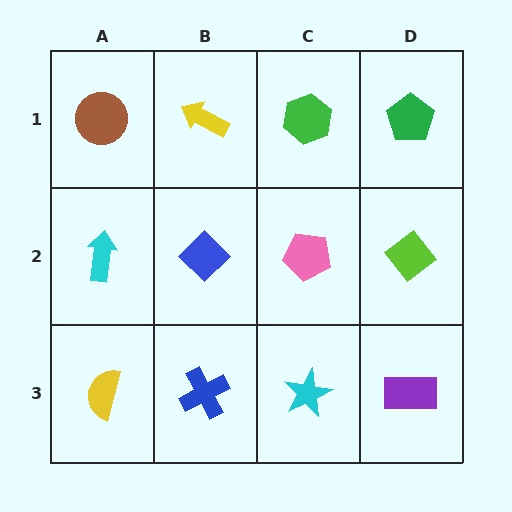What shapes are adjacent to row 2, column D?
A green pentagon (row 1, column D), a purple rectangle (row 3, column D), a pink pentagon (row 2, column C).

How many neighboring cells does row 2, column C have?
4.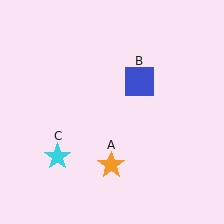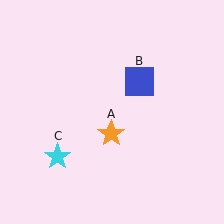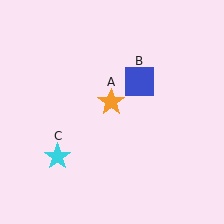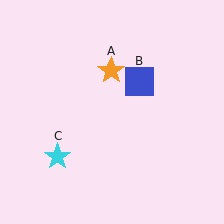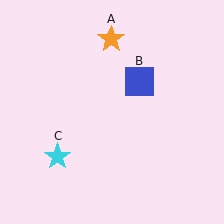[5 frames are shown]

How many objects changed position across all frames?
1 object changed position: orange star (object A).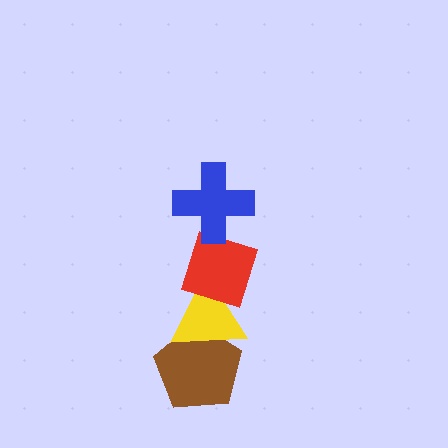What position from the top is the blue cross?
The blue cross is 1st from the top.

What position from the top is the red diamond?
The red diamond is 2nd from the top.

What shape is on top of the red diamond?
The blue cross is on top of the red diamond.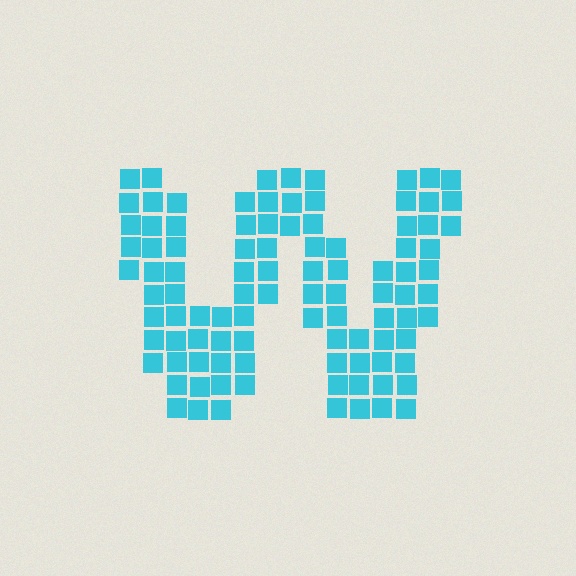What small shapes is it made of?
It is made of small squares.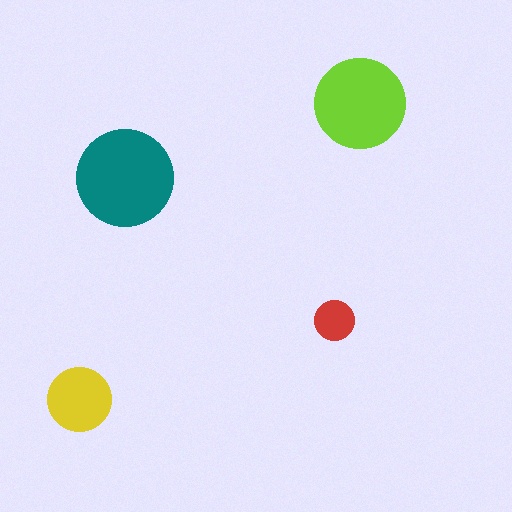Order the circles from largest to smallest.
the teal one, the lime one, the yellow one, the red one.